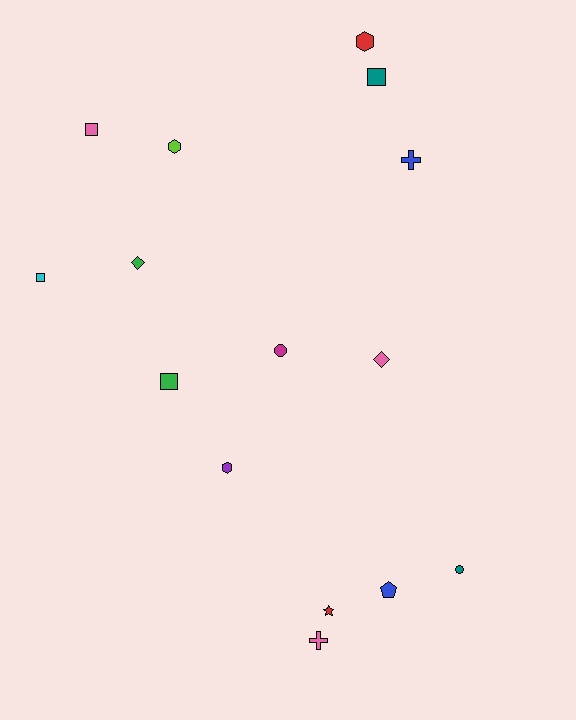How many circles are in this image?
There are 2 circles.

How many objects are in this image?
There are 15 objects.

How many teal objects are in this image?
There are 2 teal objects.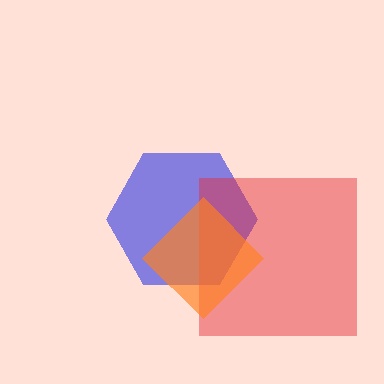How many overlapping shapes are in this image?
There are 3 overlapping shapes in the image.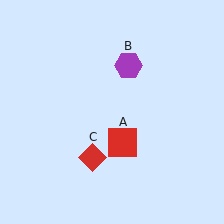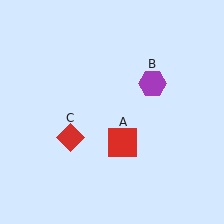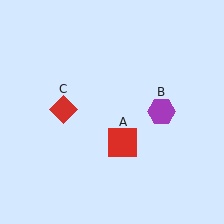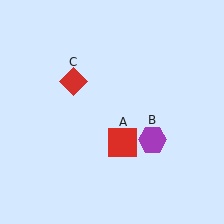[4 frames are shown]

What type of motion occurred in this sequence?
The purple hexagon (object B), red diamond (object C) rotated clockwise around the center of the scene.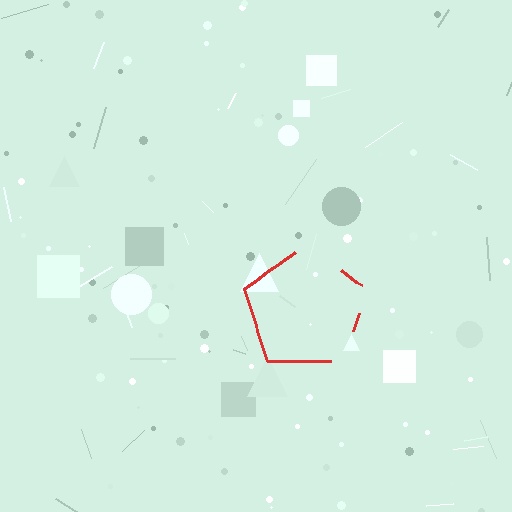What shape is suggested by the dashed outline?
The dashed outline suggests a pentagon.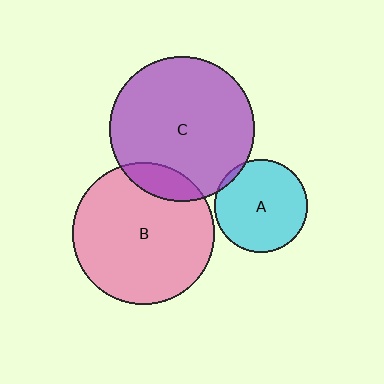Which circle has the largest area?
Circle C (purple).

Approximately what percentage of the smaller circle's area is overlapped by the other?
Approximately 15%.